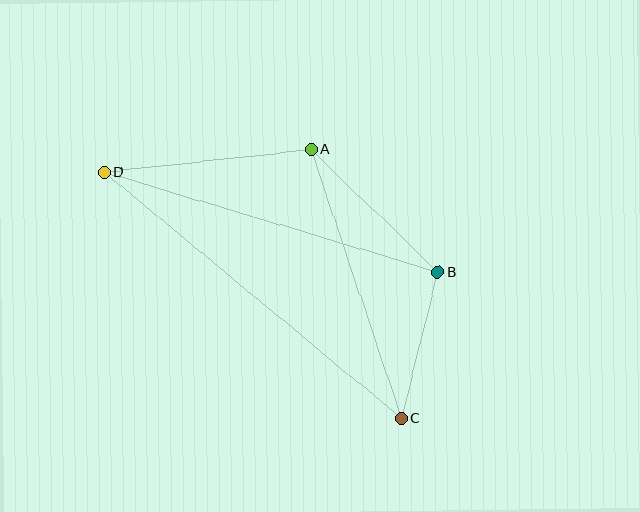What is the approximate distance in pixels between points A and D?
The distance between A and D is approximately 208 pixels.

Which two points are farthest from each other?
Points C and D are farthest from each other.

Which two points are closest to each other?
Points B and C are closest to each other.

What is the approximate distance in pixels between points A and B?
The distance between A and B is approximately 176 pixels.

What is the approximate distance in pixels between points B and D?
The distance between B and D is approximately 348 pixels.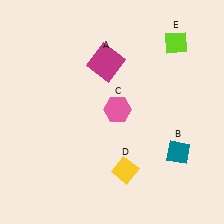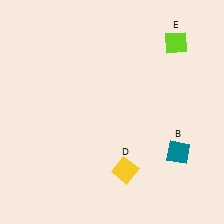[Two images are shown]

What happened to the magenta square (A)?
The magenta square (A) was removed in Image 2. It was in the top-left area of Image 1.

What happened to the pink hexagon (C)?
The pink hexagon (C) was removed in Image 2. It was in the top-right area of Image 1.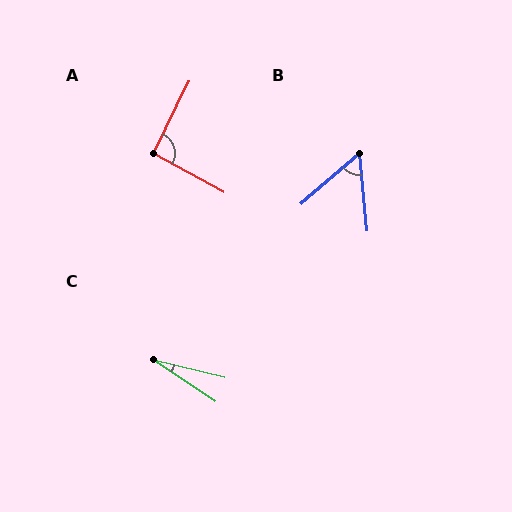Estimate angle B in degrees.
Approximately 55 degrees.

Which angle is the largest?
A, at approximately 92 degrees.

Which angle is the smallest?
C, at approximately 21 degrees.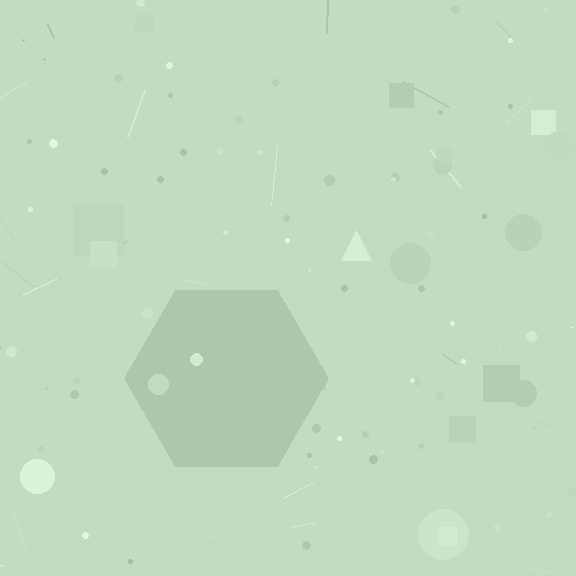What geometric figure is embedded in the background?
A hexagon is embedded in the background.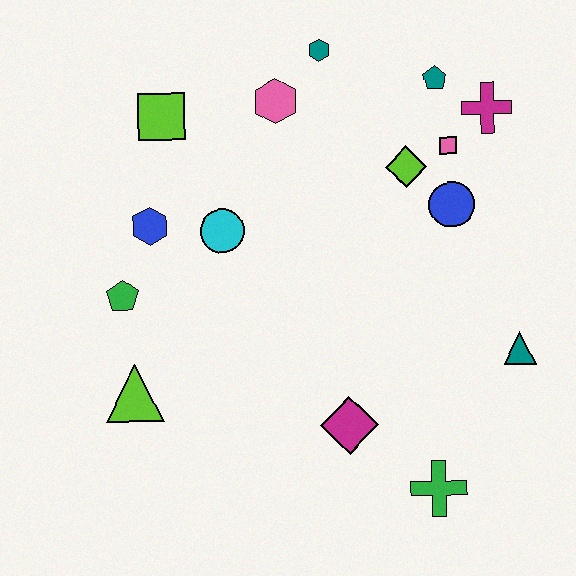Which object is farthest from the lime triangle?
The magenta cross is farthest from the lime triangle.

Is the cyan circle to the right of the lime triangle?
Yes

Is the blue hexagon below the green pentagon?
No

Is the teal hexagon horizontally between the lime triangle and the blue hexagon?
No